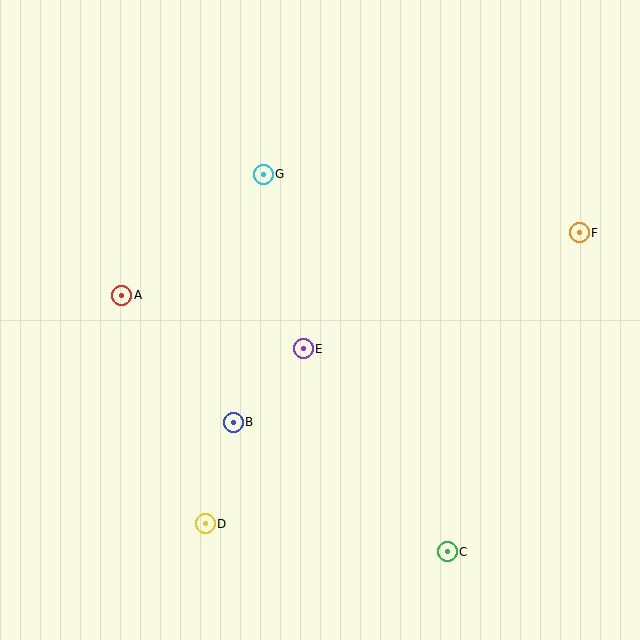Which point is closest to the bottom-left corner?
Point D is closest to the bottom-left corner.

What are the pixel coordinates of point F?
Point F is at (579, 233).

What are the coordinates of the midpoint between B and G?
The midpoint between B and G is at (248, 298).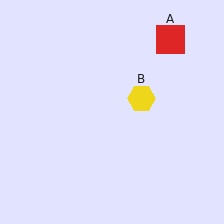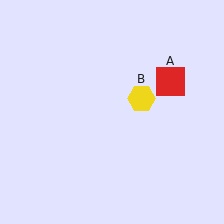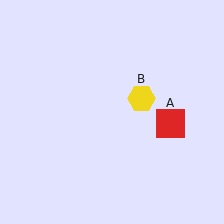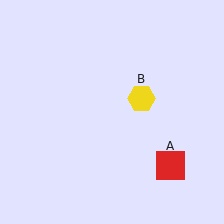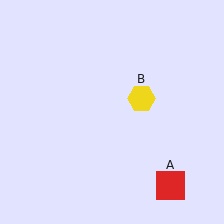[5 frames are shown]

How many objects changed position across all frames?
1 object changed position: red square (object A).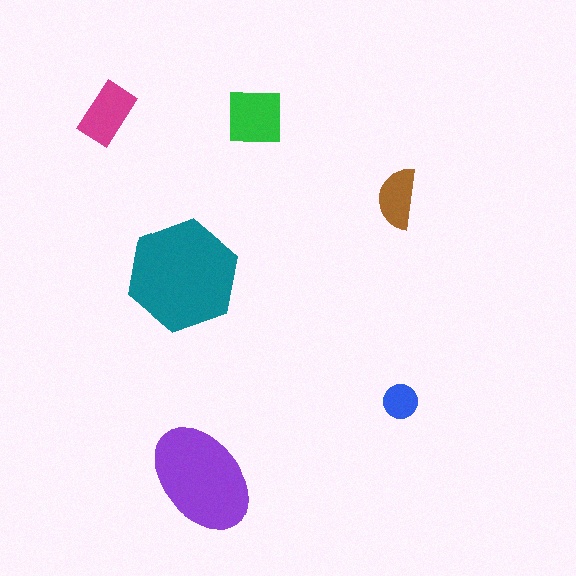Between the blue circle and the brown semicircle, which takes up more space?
The brown semicircle.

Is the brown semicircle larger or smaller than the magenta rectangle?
Smaller.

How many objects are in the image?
There are 6 objects in the image.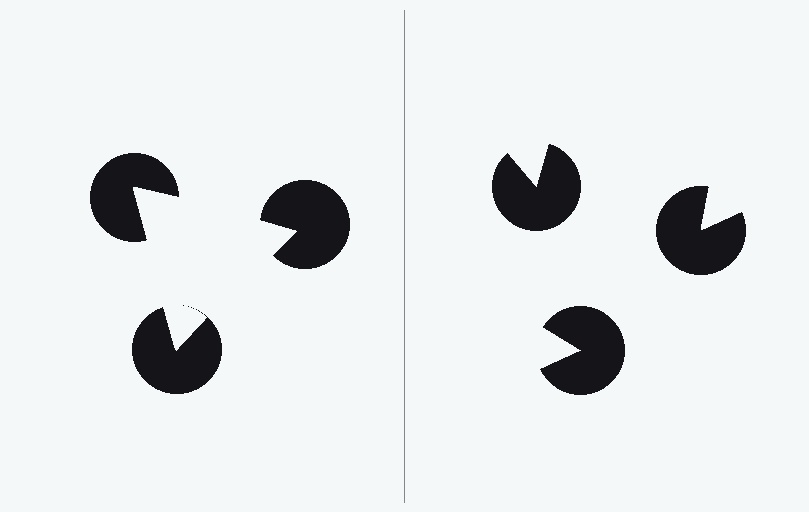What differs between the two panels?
The pac-man discs are positioned identically on both sides; only the wedge orientations differ. On the left they align to a triangle; on the right they are misaligned.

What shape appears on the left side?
An illusory triangle.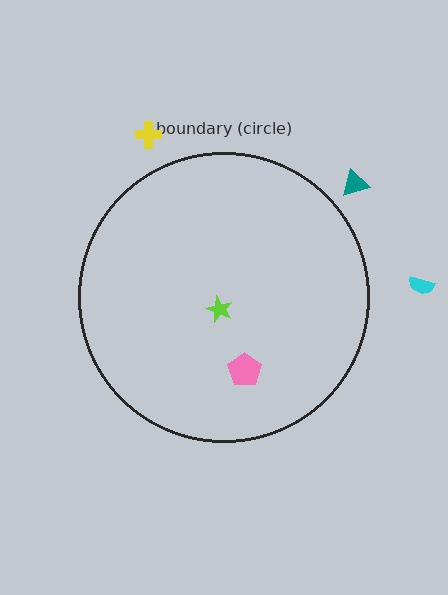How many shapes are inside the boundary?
2 inside, 3 outside.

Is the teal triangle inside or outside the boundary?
Outside.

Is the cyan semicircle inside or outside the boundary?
Outside.